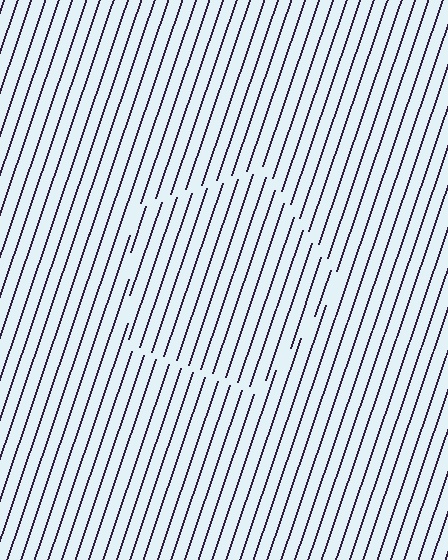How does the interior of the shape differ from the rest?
The interior of the shape contains the same grating, shifted by half a period — the contour is defined by the phase discontinuity where line-ends from the inner and outer gratings abut.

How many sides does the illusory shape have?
5 sides — the line-ends trace a pentagon.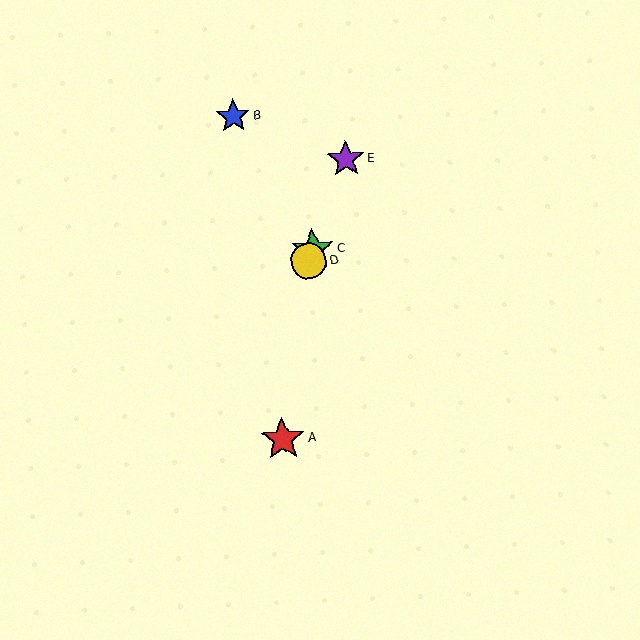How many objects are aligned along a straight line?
3 objects (C, D, E) are aligned along a straight line.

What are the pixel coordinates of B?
Object B is at (233, 116).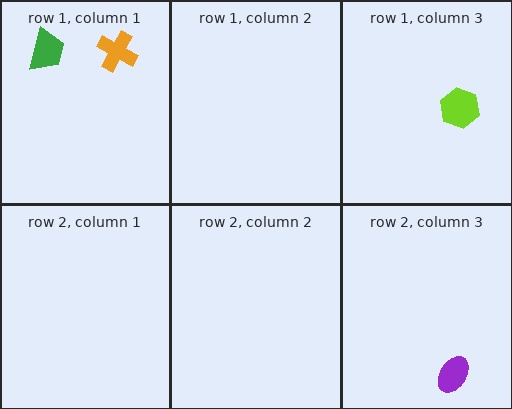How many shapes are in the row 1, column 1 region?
2.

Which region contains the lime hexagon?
The row 1, column 3 region.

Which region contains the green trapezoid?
The row 1, column 1 region.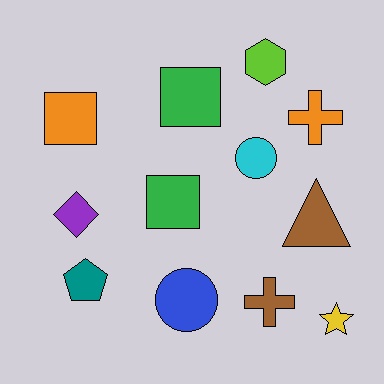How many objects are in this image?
There are 12 objects.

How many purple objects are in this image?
There is 1 purple object.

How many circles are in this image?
There are 2 circles.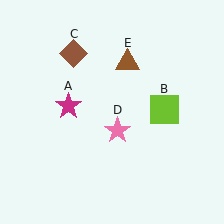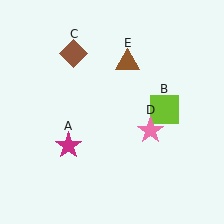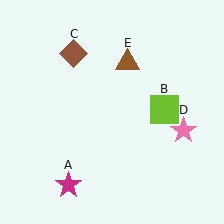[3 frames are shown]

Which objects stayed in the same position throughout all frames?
Lime square (object B) and brown diamond (object C) and brown triangle (object E) remained stationary.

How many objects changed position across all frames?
2 objects changed position: magenta star (object A), pink star (object D).